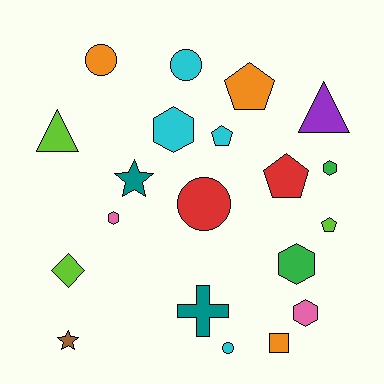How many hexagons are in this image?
There are 5 hexagons.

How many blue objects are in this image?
There are no blue objects.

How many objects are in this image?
There are 20 objects.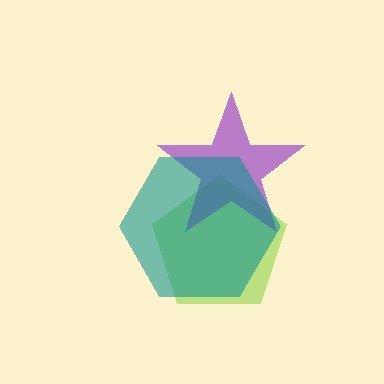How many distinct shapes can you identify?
There are 3 distinct shapes: a lime pentagon, a purple star, a teal hexagon.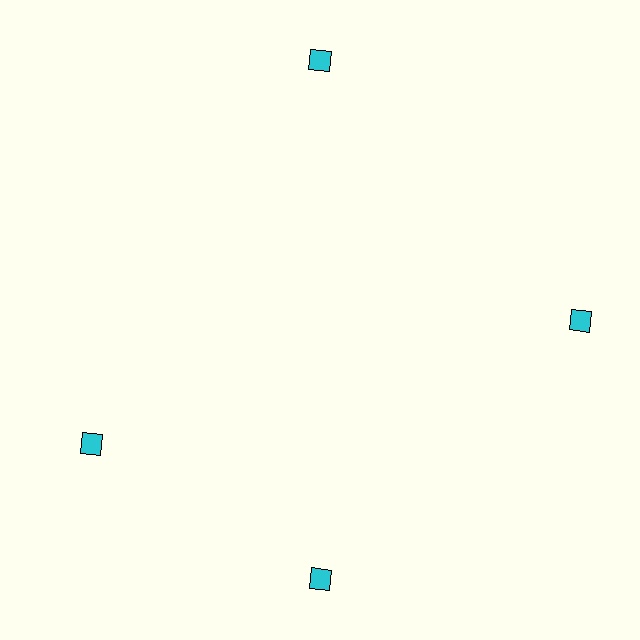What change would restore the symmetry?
The symmetry would be restored by rotating it back into even spacing with its neighbors so that all 4 diamonds sit at equal angles and equal distance from the center.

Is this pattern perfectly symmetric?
No. The 4 cyan diamonds are arranged in a ring, but one element near the 9 o'clock position is rotated out of alignment along the ring, breaking the 4-fold rotational symmetry.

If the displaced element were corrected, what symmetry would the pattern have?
It would have 4-fold rotational symmetry — the pattern would map onto itself every 90 degrees.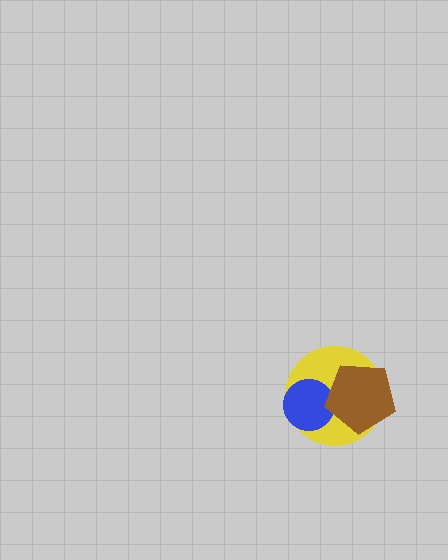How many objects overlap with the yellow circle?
2 objects overlap with the yellow circle.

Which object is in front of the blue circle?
The brown pentagon is in front of the blue circle.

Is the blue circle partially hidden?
Yes, it is partially covered by another shape.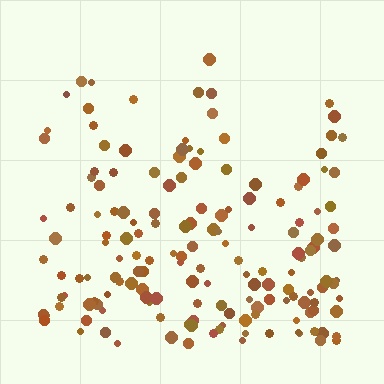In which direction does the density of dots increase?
From top to bottom, with the bottom side densest.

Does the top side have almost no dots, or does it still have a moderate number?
Still a moderate number, just noticeably fewer than the bottom.